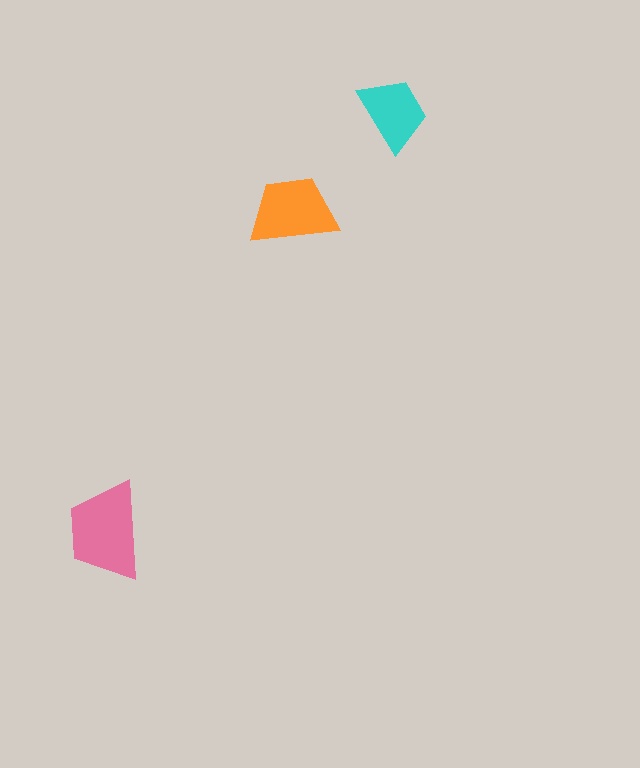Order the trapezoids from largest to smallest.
the pink one, the orange one, the cyan one.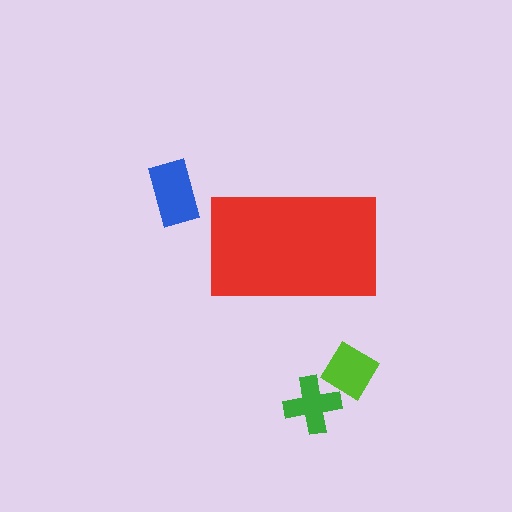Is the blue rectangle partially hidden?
No, the blue rectangle is fully visible.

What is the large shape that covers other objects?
A red rectangle.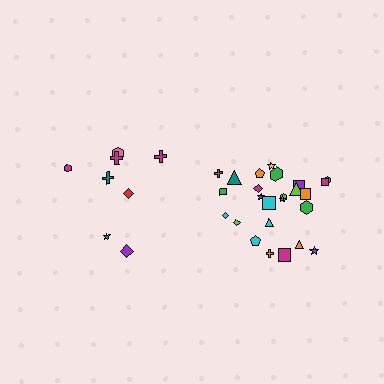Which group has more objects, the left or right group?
The right group.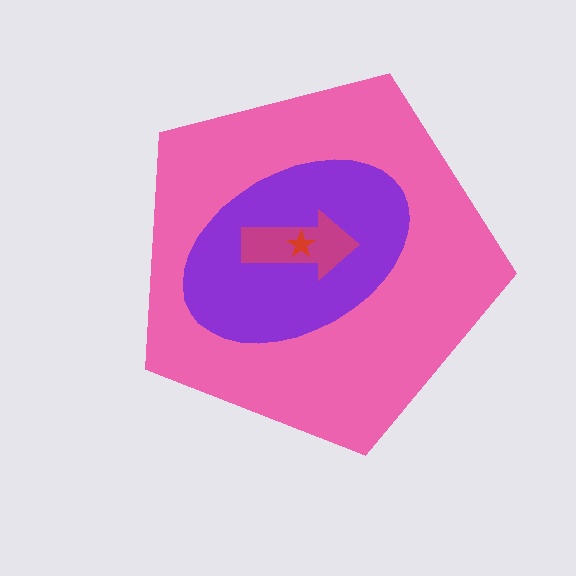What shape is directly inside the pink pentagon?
The purple ellipse.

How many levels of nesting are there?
4.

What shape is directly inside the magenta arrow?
The red star.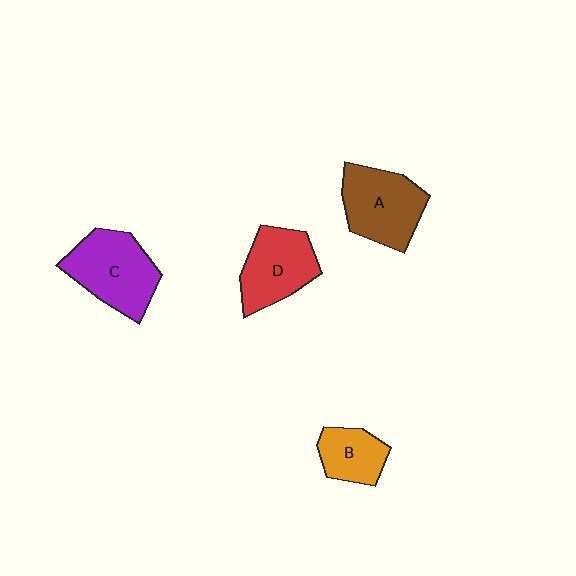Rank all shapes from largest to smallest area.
From largest to smallest: C (purple), A (brown), D (red), B (orange).